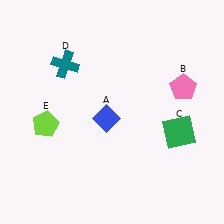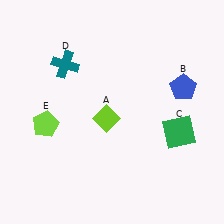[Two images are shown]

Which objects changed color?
A changed from blue to lime. B changed from pink to blue.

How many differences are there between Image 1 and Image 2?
There are 2 differences between the two images.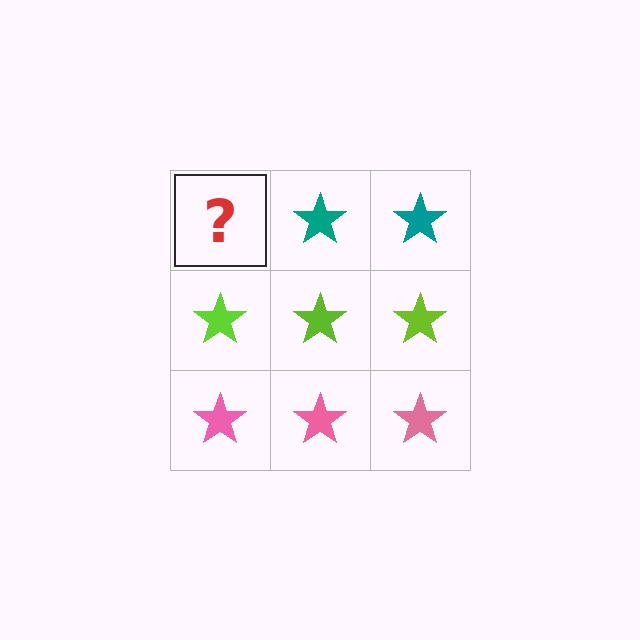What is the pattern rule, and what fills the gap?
The rule is that each row has a consistent color. The gap should be filled with a teal star.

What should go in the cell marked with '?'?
The missing cell should contain a teal star.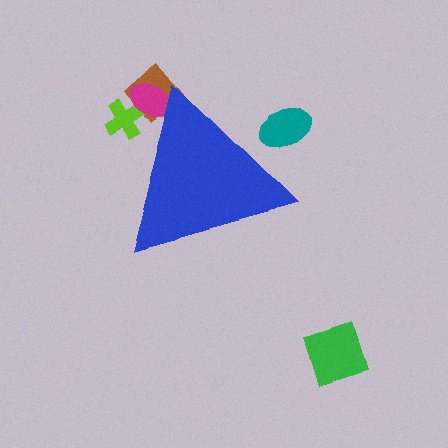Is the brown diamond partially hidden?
Yes, the brown diamond is partially hidden behind the blue triangle.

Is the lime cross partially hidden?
Yes, the lime cross is partially hidden behind the blue triangle.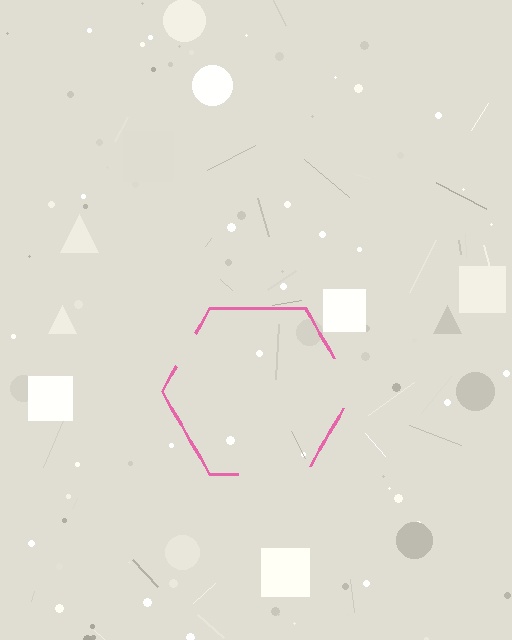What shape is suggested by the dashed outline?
The dashed outline suggests a hexagon.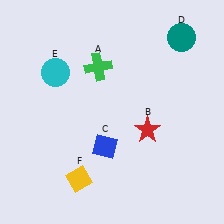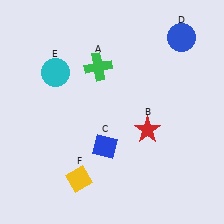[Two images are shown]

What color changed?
The circle (D) changed from teal in Image 1 to blue in Image 2.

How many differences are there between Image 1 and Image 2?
There is 1 difference between the two images.